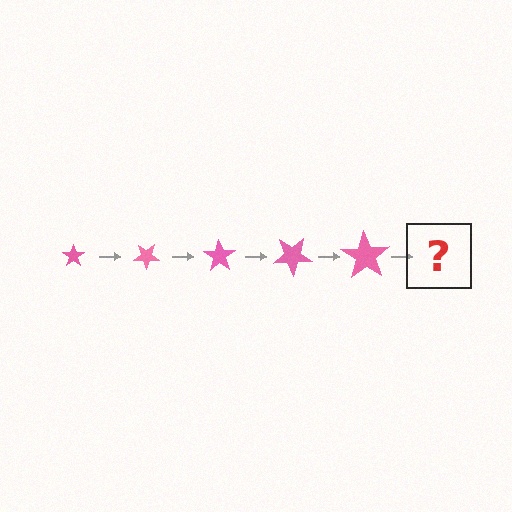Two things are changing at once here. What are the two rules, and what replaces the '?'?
The two rules are that the star grows larger each step and it rotates 35 degrees each step. The '?' should be a star, larger than the previous one and rotated 175 degrees from the start.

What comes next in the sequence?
The next element should be a star, larger than the previous one and rotated 175 degrees from the start.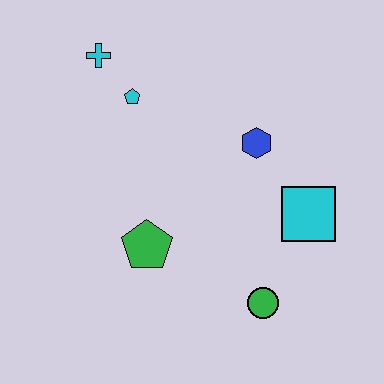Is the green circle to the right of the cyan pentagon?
Yes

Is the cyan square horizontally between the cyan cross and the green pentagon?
No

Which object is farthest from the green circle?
The cyan cross is farthest from the green circle.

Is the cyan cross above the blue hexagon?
Yes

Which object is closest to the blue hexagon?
The cyan square is closest to the blue hexagon.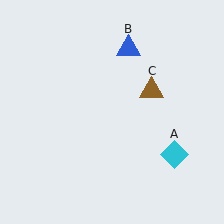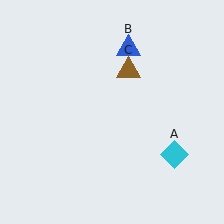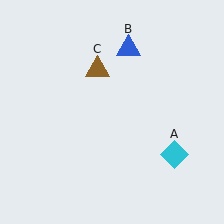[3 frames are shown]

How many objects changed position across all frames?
1 object changed position: brown triangle (object C).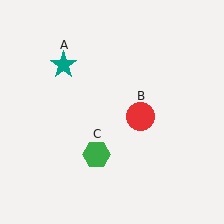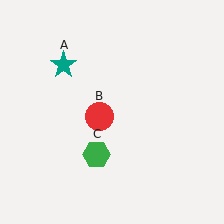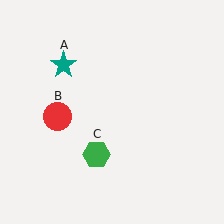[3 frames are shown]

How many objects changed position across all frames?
1 object changed position: red circle (object B).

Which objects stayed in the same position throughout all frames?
Teal star (object A) and green hexagon (object C) remained stationary.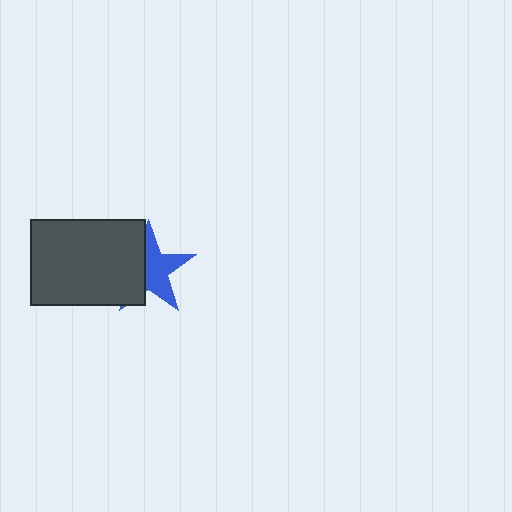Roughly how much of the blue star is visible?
About half of it is visible (roughly 57%).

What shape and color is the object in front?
The object in front is a dark gray rectangle.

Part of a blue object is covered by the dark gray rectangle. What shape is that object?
It is a star.